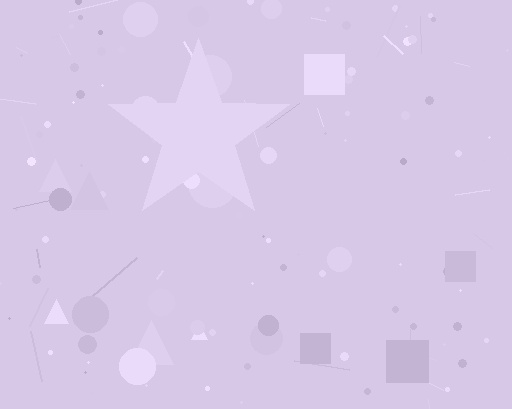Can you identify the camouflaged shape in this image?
The camouflaged shape is a star.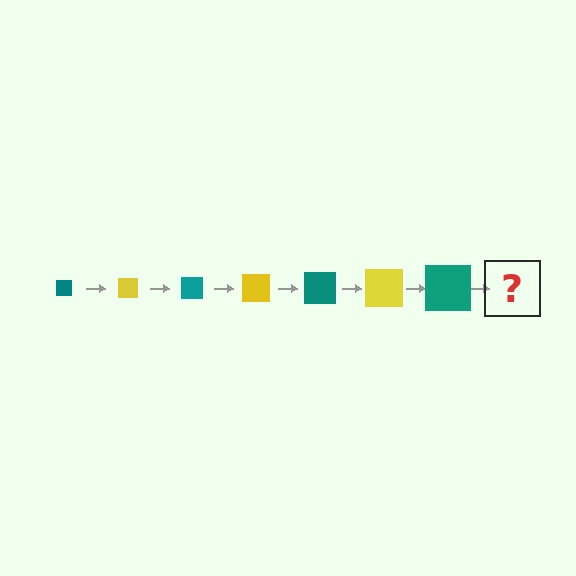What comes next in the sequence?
The next element should be a yellow square, larger than the previous one.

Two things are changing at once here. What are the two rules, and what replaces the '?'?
The two rules are that the square grows larger each step and the color cycles through teal and yellow. The '?' should be a yellow square, larger than the previous one.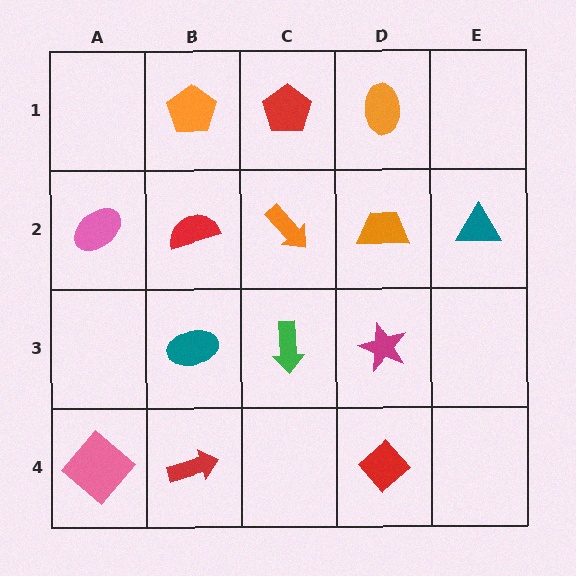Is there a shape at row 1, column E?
No, that cell is empty.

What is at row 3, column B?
A teal ellipse.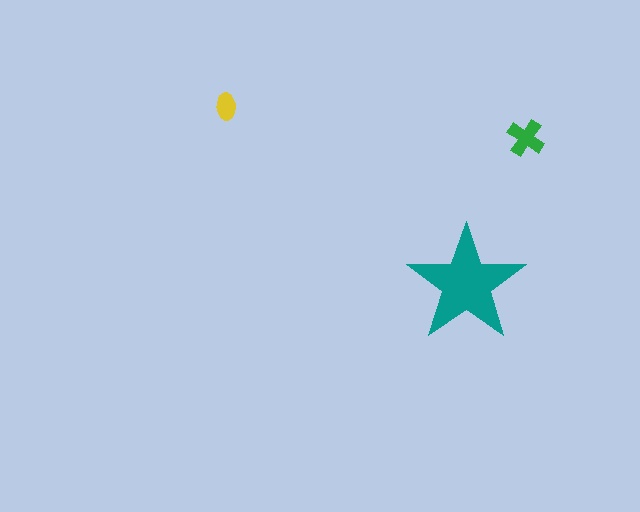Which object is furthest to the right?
The green cross is rightmost.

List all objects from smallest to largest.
The yellow ellipse, the green cross, the teal star.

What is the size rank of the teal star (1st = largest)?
1st.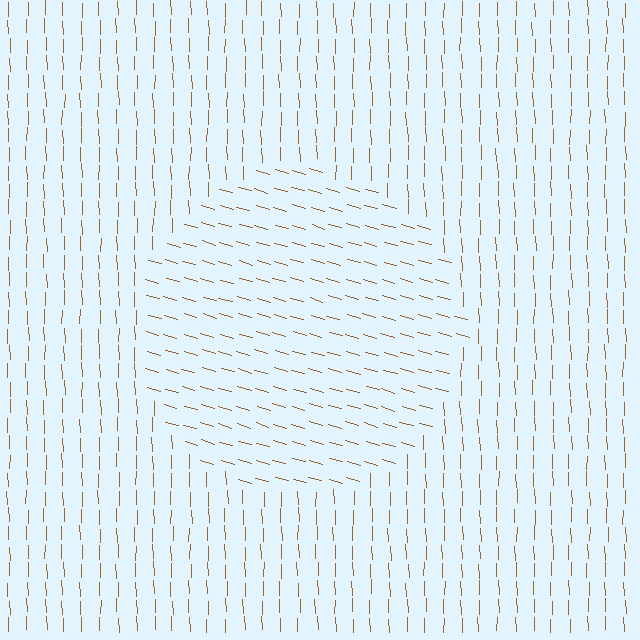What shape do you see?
I see a circle.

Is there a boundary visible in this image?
Yes, there is a texture boundary formed by a change in line orientation.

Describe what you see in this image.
The image is filled with small brown line segments. A circle region in the image has lines oriented differently from the surrounding lines, creating a visible texture boundary.